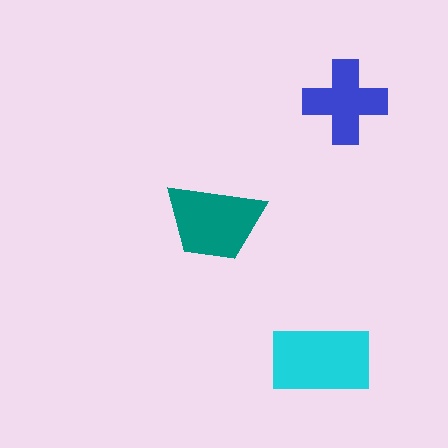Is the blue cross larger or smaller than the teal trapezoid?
Smaller.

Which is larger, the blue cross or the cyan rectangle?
The cyan rectangle.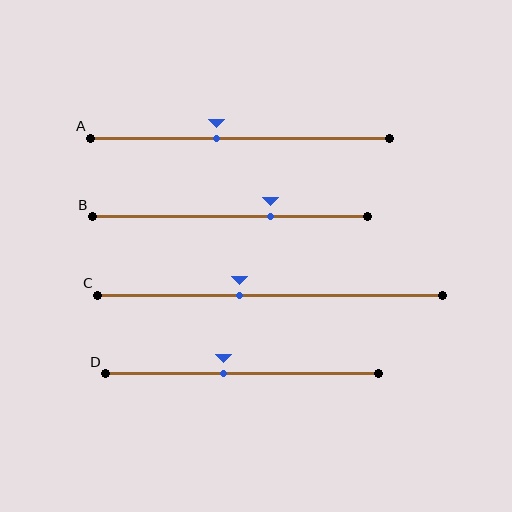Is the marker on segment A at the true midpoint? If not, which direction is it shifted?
No, the marker on segment A is shifted to the left by about 8% of the segment length.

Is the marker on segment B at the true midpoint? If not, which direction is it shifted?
No, the marker on segment B is shifted to the right by about 15% of the segment length.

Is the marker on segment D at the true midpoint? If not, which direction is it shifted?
No, the marker on segment D is shifted to the left by about 7% of the segment length.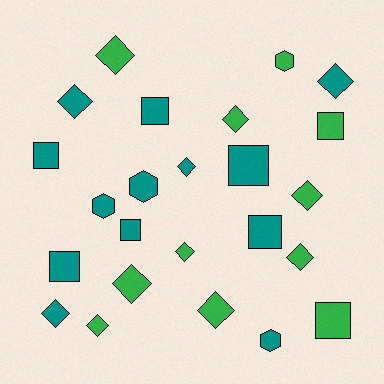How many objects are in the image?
There are 24 objects.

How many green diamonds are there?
There are 8 green diamonds.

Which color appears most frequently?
Teal, with 13 objects.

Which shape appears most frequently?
Diamond, with 12 objects.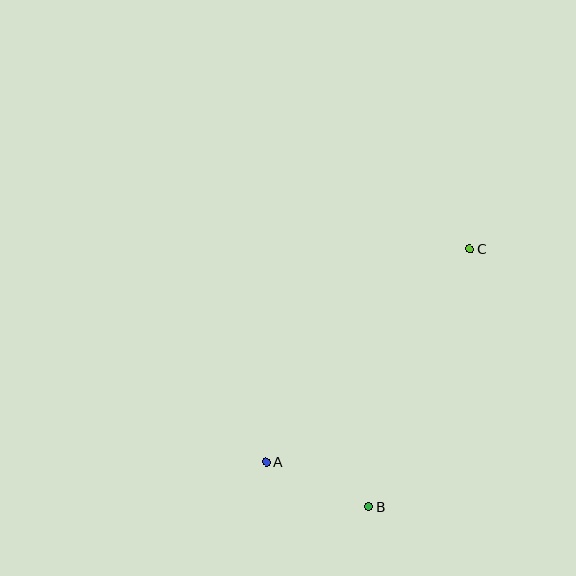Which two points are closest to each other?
Points A and B are closest to each other.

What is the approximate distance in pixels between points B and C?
The distance between B and C is approximately 277 pixels.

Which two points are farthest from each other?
Points A and C are farthest from each other.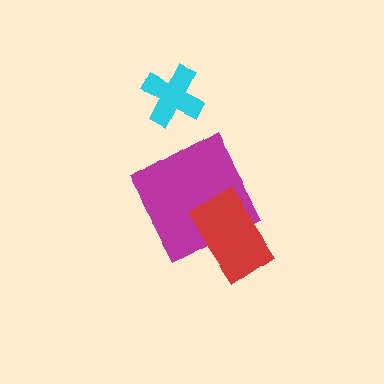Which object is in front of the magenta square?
The red rectangle is in front of the magenta square.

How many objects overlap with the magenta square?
1 object overlaps with the magenta square.